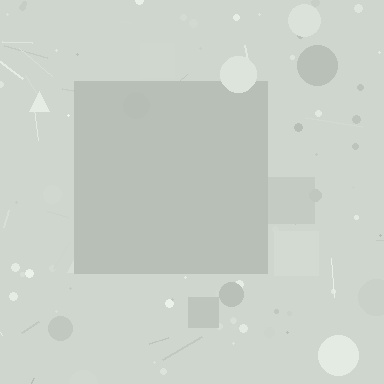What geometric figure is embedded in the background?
A square is embedded in the background.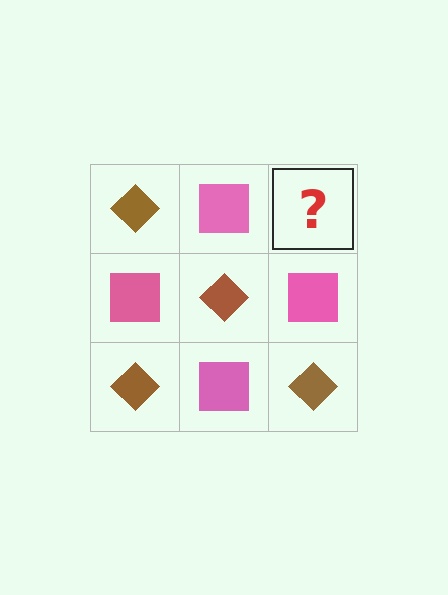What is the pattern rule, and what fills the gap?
The rule is that it alternates brown diamond and pink square in a checkerboard pattern. The gap should be filled with a brown diamond.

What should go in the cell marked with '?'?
The missing cell should contain a brown diamond.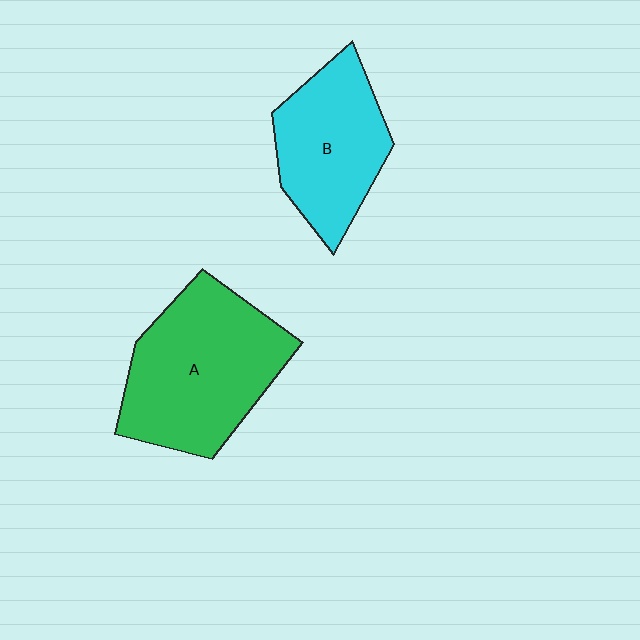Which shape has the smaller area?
Shape B (cyan).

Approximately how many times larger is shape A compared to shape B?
Approximately 1.4 times.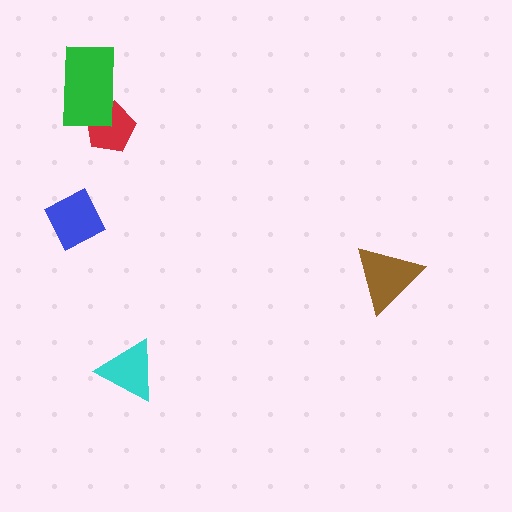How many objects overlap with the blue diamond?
0 objects overlap with the blue diamond.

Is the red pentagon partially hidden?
Yes, it is partially covered by another shape.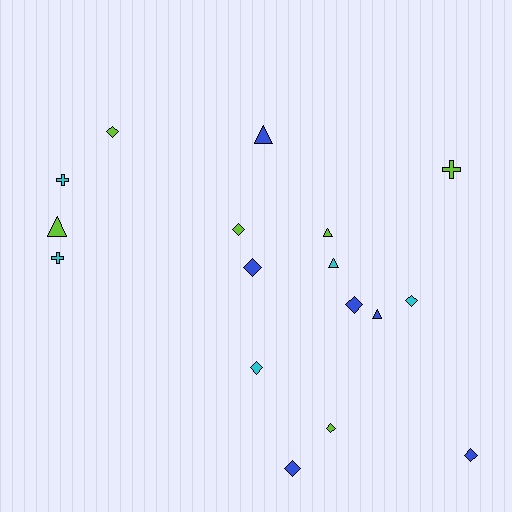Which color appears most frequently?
Lime, with 6 objects.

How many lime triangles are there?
There are 2 lime triangles.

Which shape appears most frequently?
Diamond, with 9 objects.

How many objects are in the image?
There are 17 objects.